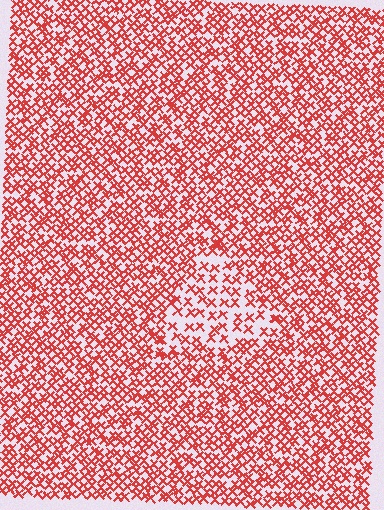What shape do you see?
I see a triangle.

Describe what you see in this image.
The image contains small red elements arranged at two different densities. A triangle-shaped region is visible where the elements are less densely packed than the surrounding area.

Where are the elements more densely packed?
The elements are more densely packed outside the triangle boundary.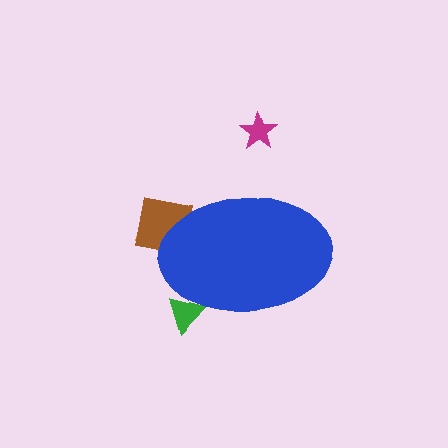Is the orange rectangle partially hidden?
Yes, the orange rectangle is partially hidden behind the blue ellipse.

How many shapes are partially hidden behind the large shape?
3 shapes are partially hidden.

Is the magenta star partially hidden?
No, the magenta star is fully visible.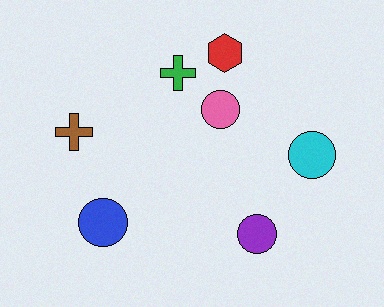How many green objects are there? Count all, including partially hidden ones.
There is 1 green object.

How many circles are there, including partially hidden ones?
There are 4 circles.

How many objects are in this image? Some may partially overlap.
There are 7 objects.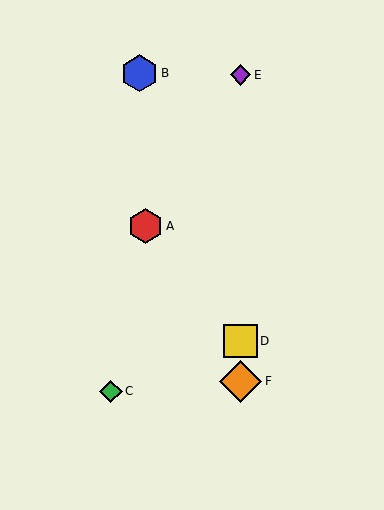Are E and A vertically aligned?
No, E is at x≈241 and A is at x≈146.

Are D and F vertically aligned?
Yes, both are at x≈241.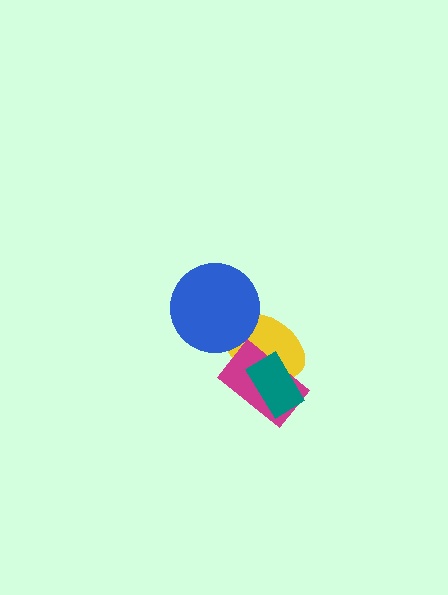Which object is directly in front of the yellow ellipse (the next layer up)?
The blue circle is directly in front of the yellow ellipse.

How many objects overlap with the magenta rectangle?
2 objects overlap with the magenta rectangle.